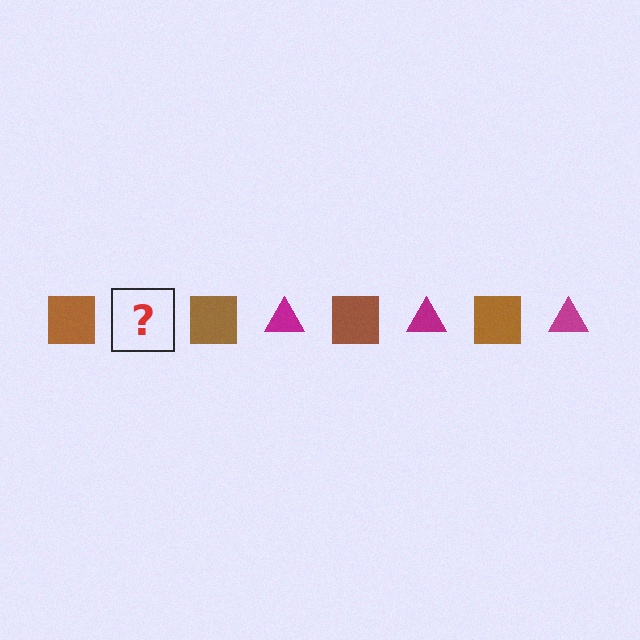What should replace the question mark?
The question mark should be replaced with a magenta triangle.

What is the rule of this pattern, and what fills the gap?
The rule is that the pattern alternates between brown square and magenta triangle. The gap should be filled with a magenta triangle.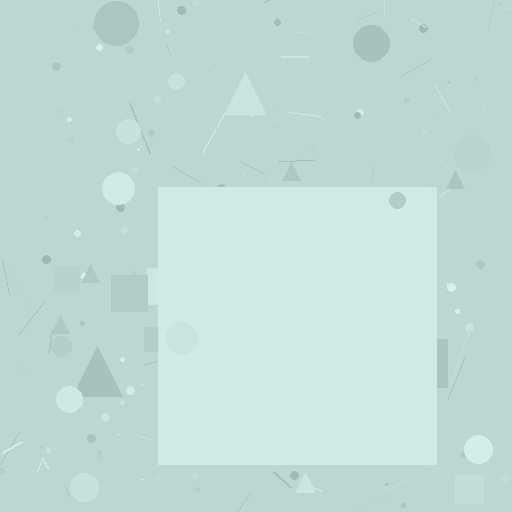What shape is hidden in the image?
A square is hidden in the image.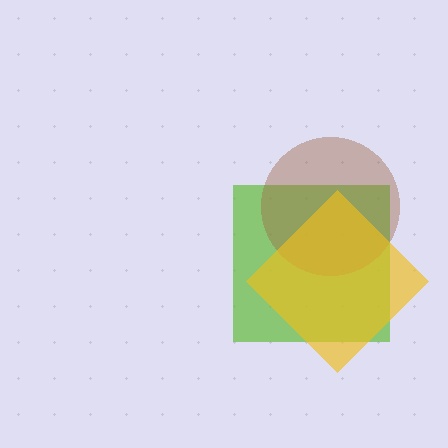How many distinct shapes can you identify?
There are 3 distinct shapes: a lime square, a brown circle, a yellow diamond.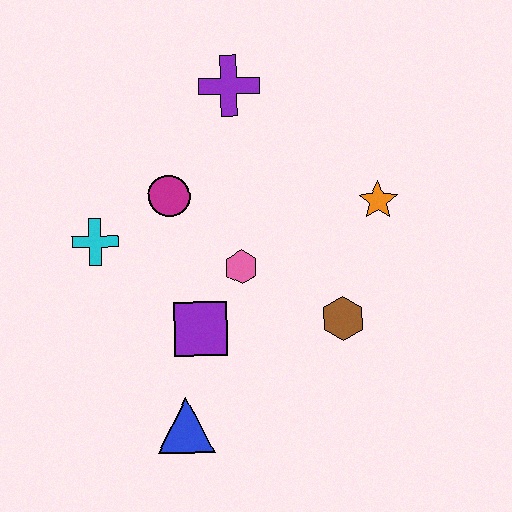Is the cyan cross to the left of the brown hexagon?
Yes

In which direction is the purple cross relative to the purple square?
The purple cross is above the purple square.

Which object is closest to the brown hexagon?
The pink hexagon is closest to the brown hexagon.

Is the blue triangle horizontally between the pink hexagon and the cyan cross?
Yes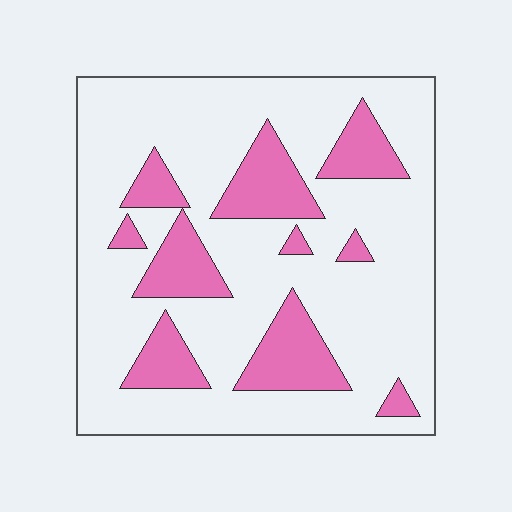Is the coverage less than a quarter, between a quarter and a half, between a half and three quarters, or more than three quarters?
Less than a quarter.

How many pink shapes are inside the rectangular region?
10.